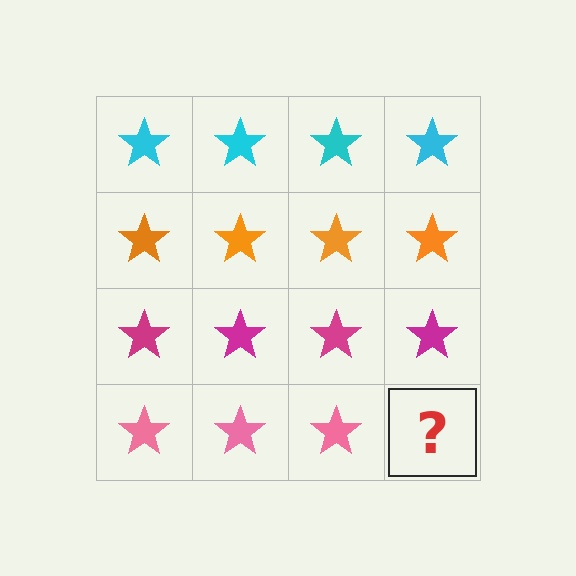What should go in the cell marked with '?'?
The missing cell should contain a pink star.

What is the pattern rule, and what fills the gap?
The rule is that each row has a consistent color. The gap should be filled with a pink star.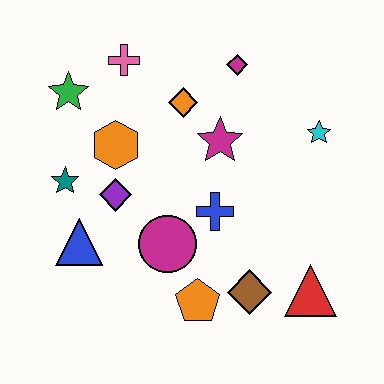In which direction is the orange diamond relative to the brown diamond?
The orange diamond is above the brown diamond.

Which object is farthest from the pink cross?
The red triangle is farthest from the pink cross.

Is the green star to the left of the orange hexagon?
Yes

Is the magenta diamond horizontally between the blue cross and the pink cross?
No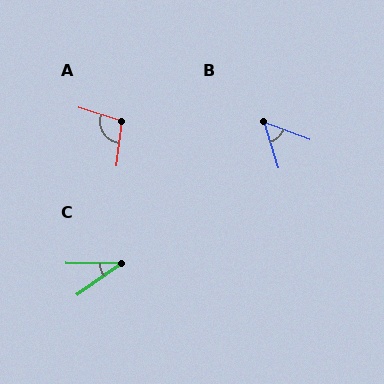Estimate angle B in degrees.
Approximately 52 degrees.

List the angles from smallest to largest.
C (36°), B (52°), A (101°).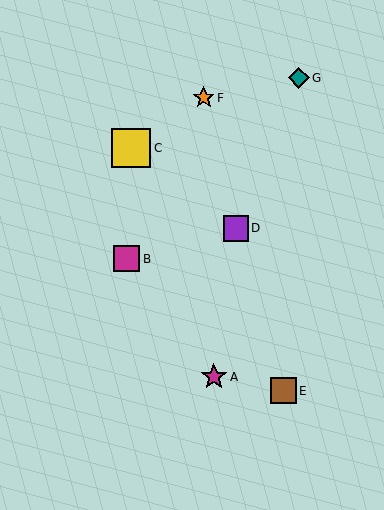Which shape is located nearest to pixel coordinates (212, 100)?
The orange star (labeled F) at (204, 98) is nearest to that location.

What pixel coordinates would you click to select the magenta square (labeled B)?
Click at (127, 259) to select the magenta square B.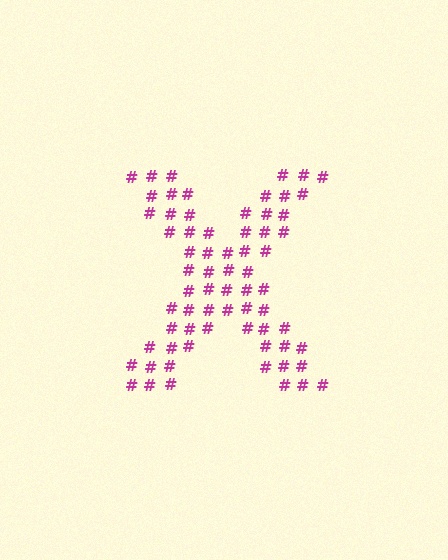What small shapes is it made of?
It is made of small hash symbols.